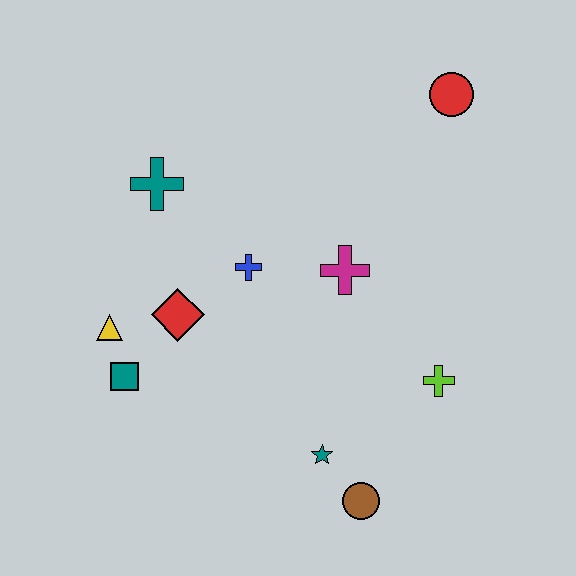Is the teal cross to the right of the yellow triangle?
Yes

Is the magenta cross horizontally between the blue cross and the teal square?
No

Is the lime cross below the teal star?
No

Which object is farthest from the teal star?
The red circle is farthest from the teal star.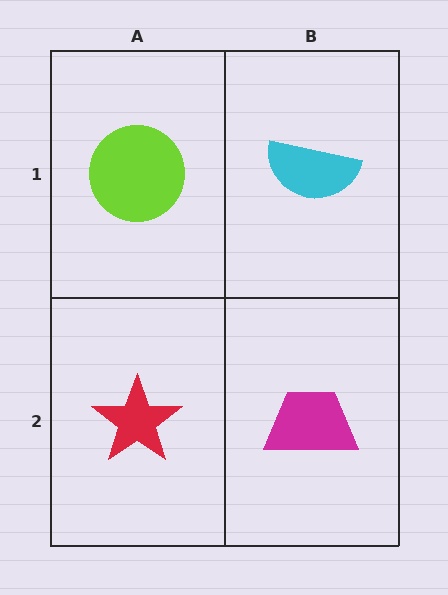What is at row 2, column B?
A magenta trapezoid.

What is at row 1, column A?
A lime circle.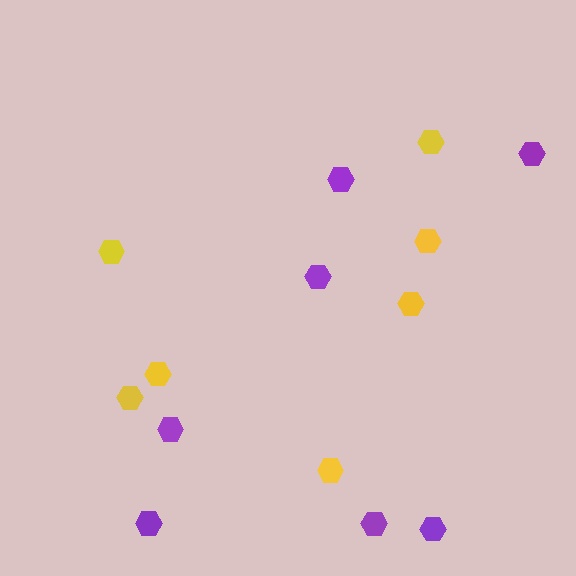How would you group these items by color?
There are 2 groups: one group of yellow hexagons (7) and one group of purple hexagons (7).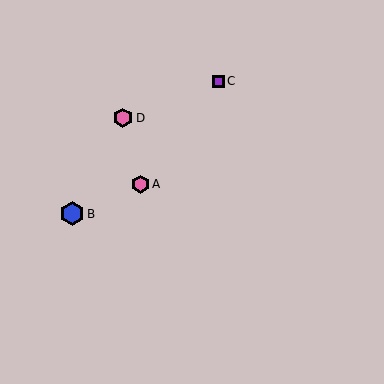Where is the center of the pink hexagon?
The center of the pink hexagon is at (123, 118).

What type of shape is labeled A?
Shape A is a pink hexagon.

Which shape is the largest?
The blue hexagon (labeled B) is the largest.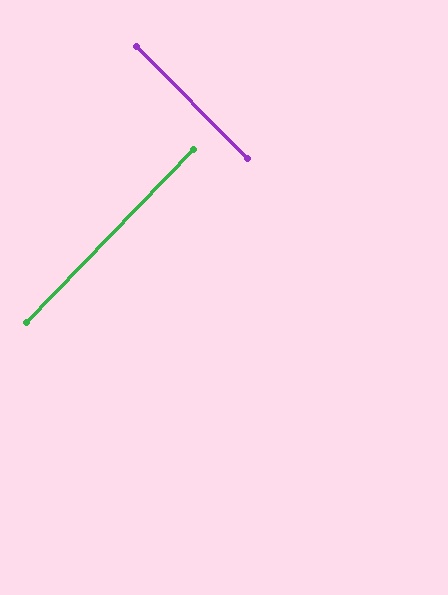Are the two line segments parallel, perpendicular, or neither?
Perpendicular — they meet at approximately 89°.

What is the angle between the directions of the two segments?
Approximately 89 degrees.